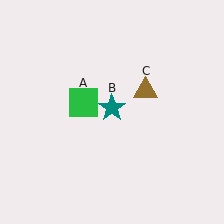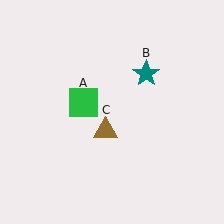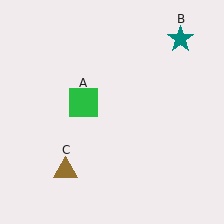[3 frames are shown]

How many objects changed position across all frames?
2 objects changed position: teal star (object B), brown triangle (object C).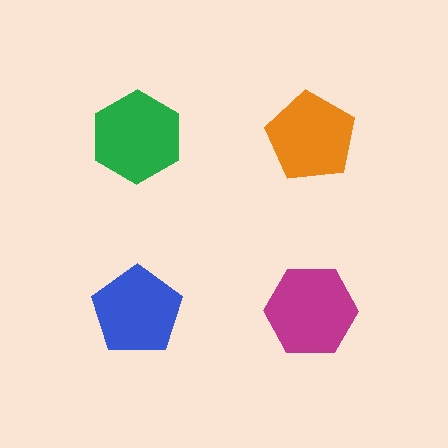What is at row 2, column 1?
A blue pentagon.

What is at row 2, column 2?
A magenta hexagon.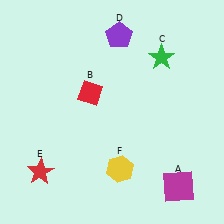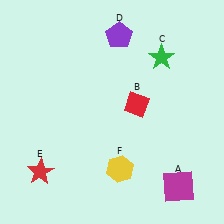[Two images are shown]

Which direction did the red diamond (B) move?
The red diamond (B) moved right.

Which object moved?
The red diamond (B) moved right.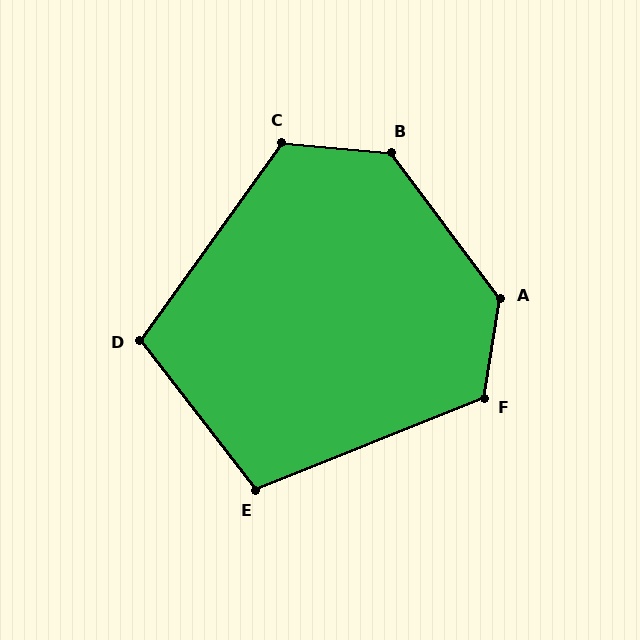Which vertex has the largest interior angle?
A, at approximately 134 degrees.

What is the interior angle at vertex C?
Approximately 120 degrees (obtuse).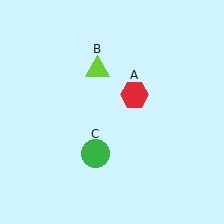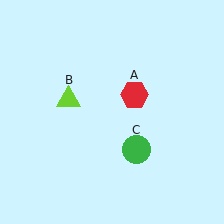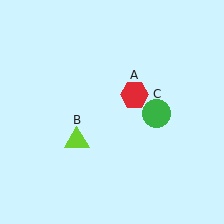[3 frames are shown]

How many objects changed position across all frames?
2 objects changed position: lime triangle (object B), green circle (object C).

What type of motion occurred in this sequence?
The lime triangle (object B), green circle (object C) rotated counterclockwise around the center of the scene.